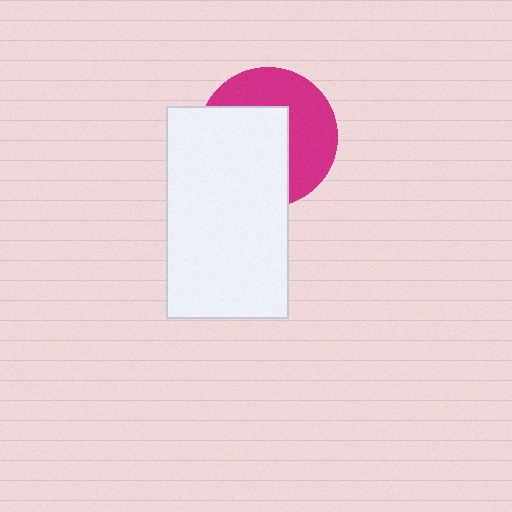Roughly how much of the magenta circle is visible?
About half of it is visible (roughly 47%).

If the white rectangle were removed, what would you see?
You would see the complete magenta circle.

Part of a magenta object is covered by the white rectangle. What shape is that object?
It is a circle.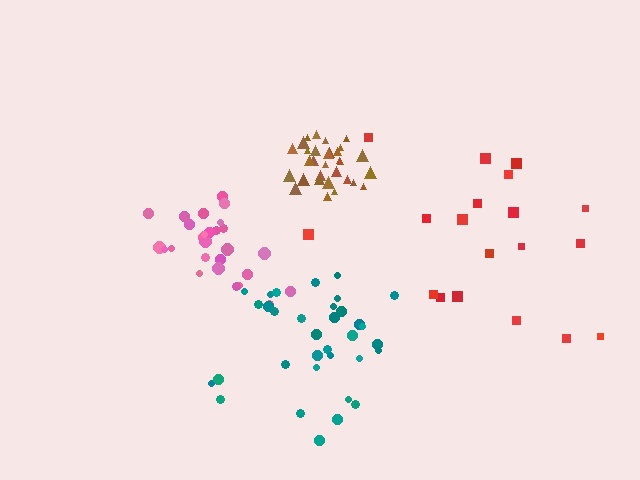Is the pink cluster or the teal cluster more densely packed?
Pink.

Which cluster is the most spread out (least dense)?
Red.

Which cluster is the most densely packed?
Brown.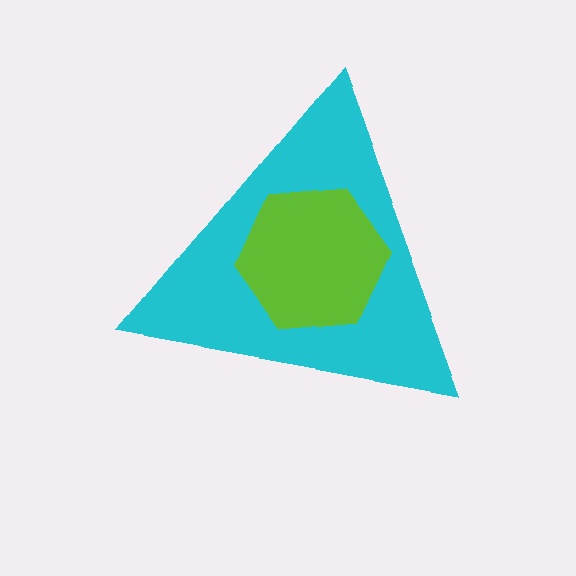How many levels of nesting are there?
2.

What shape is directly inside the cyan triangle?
The lime hexagon.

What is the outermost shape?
The cyan triangle.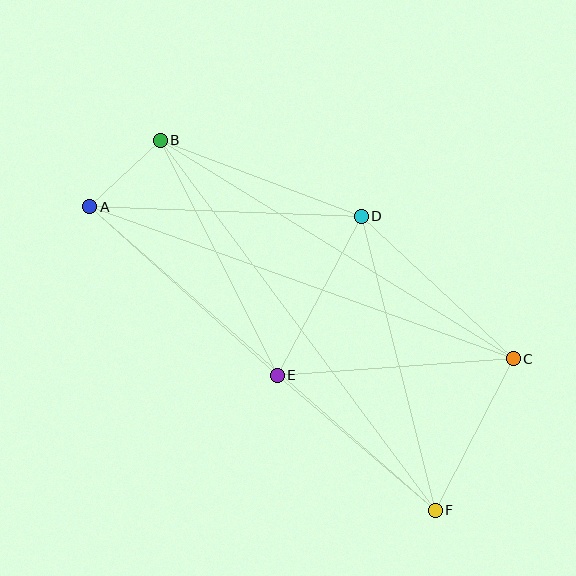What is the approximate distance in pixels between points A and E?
The distance between A and E is approximately 252 pixels.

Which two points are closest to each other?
Points A and B are closest to each other.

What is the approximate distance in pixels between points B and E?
The distance between B and E is approximately 263 pixels.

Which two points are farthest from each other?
Points B and F are farthest from each other.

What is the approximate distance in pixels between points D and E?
The distance between D and E is approximately 179 pixels.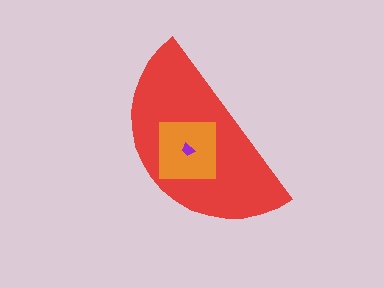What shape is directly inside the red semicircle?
The orange square.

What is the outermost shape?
The red semicircle.